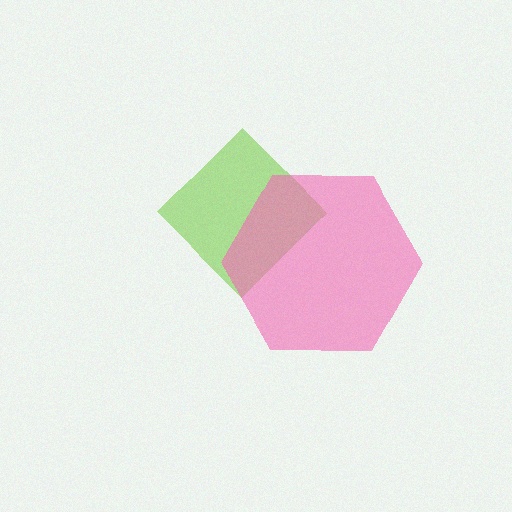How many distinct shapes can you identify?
There are 2 distinct shapes: a lime diamond, a pink hexagon.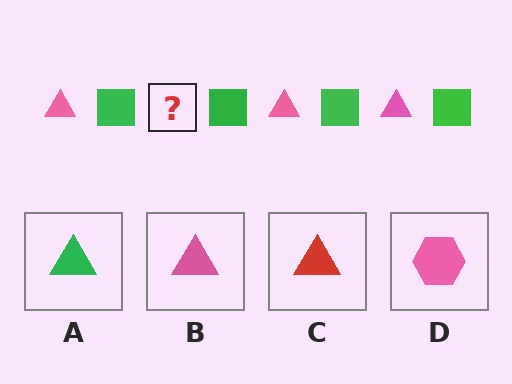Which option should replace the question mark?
Option B.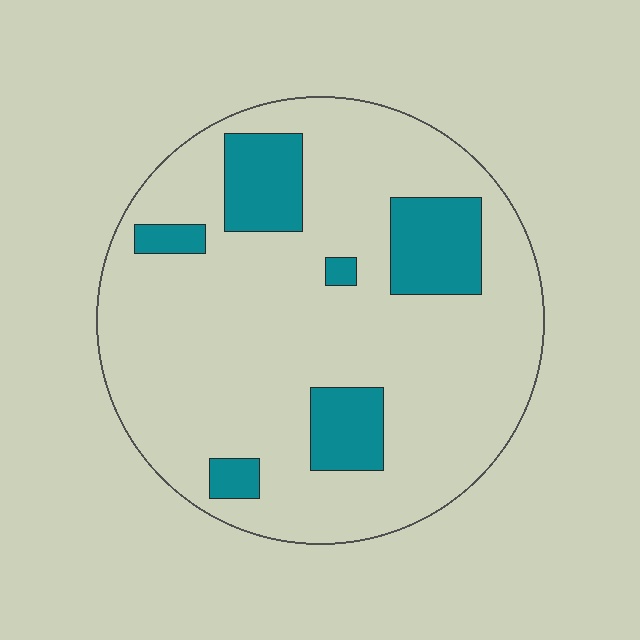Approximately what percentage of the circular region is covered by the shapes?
Approximately 20%.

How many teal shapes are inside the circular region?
6.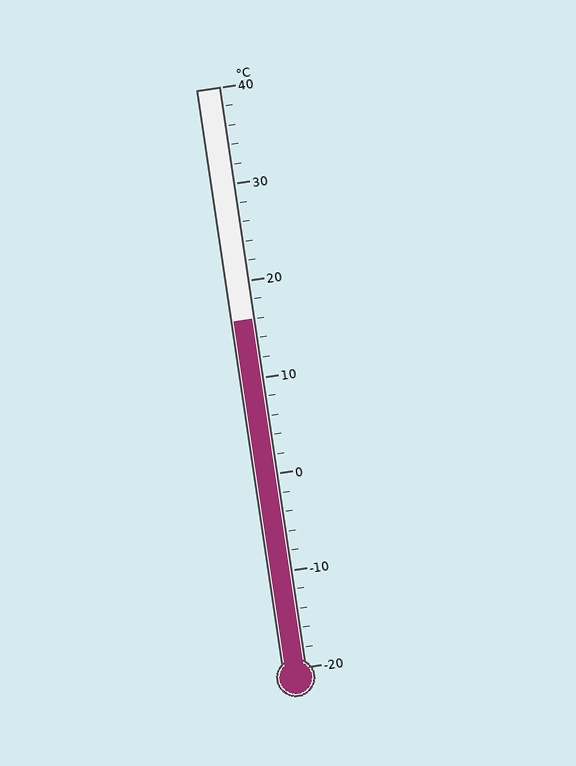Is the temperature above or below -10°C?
The temperature is above -10°C.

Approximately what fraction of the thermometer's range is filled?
The thermometer is filled to approximately 60% of its range.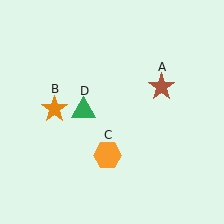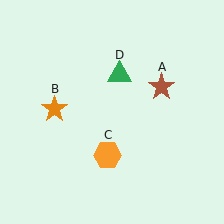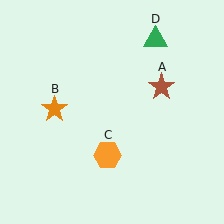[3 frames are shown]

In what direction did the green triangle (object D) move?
The green triangle (object D) moved up and to the right.